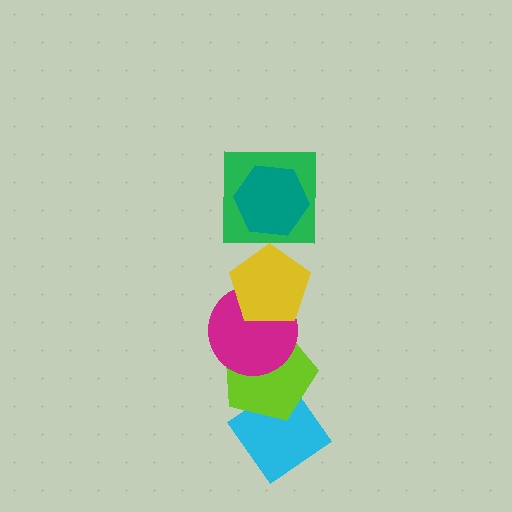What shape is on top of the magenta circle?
The yellow pentagon is on top of the magenta circle.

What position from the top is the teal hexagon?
The teal hexagon is 1st from the top.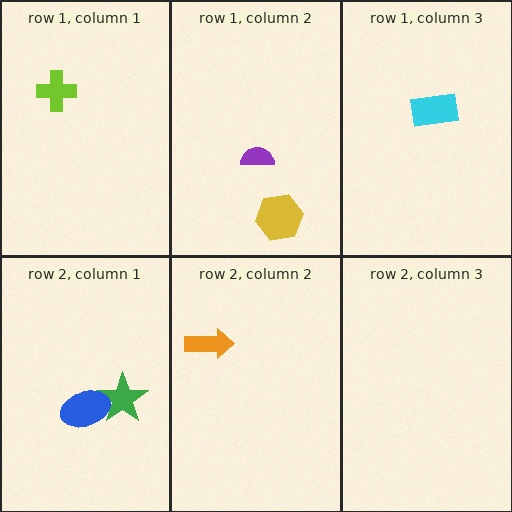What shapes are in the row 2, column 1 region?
The green star, the blue ellipse.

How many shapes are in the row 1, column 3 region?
1.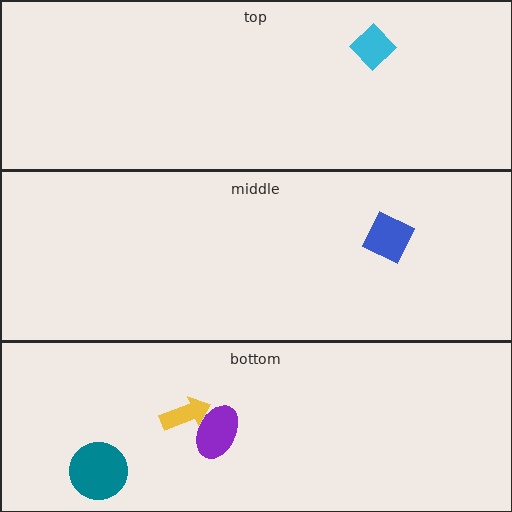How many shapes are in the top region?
1.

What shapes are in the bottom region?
The purple ellipse, the teal circle, the yellow arrow.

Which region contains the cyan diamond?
The top region.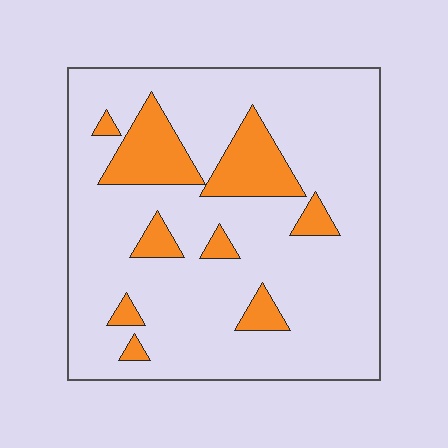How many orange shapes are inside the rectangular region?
9.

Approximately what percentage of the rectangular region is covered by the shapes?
Approximately 15%.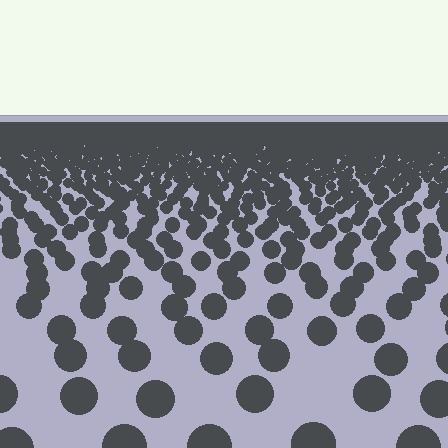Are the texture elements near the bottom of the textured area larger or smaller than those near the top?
Larger. Near the bottom, elements are closer to the viewer and appear at a bigger on-screen size.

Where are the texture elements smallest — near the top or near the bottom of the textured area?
Near the top.